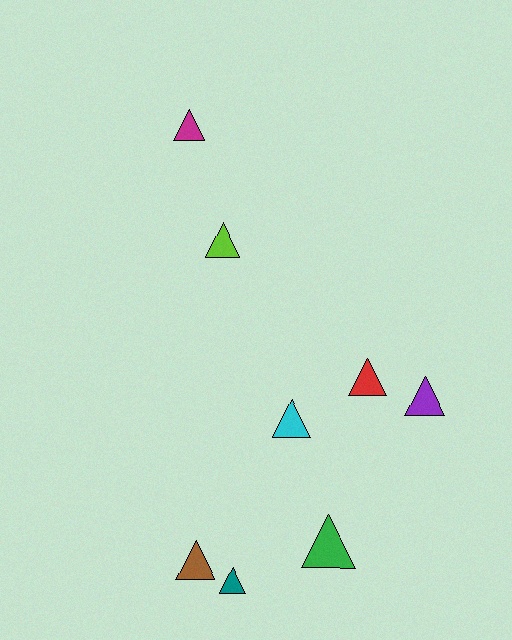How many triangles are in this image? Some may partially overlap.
There are 8 triangles.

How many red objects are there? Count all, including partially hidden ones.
There is 1 red object.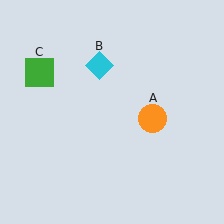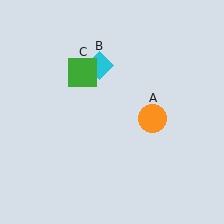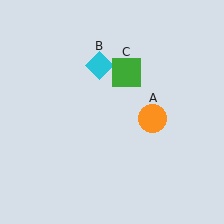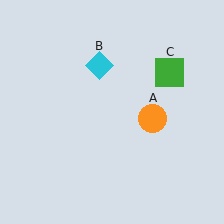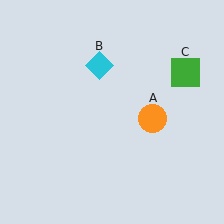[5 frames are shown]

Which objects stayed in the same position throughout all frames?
Orange circle (object A) and cyan diamond (object B) remained stationary.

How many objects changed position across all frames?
1 object changed position: green square (object C).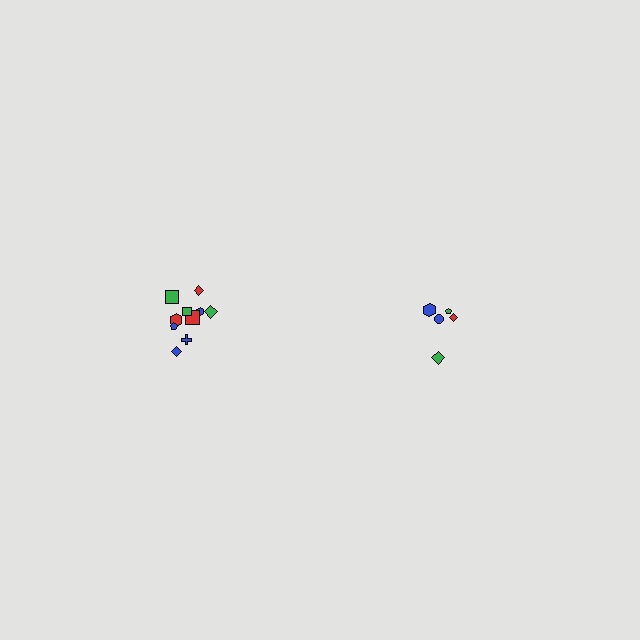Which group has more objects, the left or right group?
The left group.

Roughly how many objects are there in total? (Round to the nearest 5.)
Roughly 15 objects in total.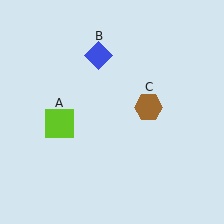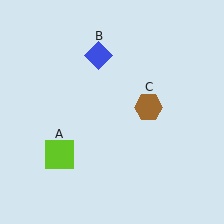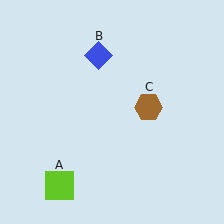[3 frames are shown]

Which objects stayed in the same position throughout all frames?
Blue diamond (object B) and brown hexagon (object C) remained stationary.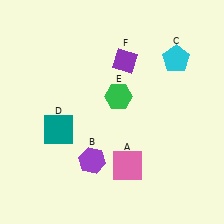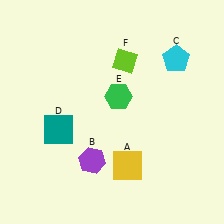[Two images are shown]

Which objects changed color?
A changed from pink to yellow. F changed from purple to lime.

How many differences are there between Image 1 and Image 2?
There are 2 differences between the two images.